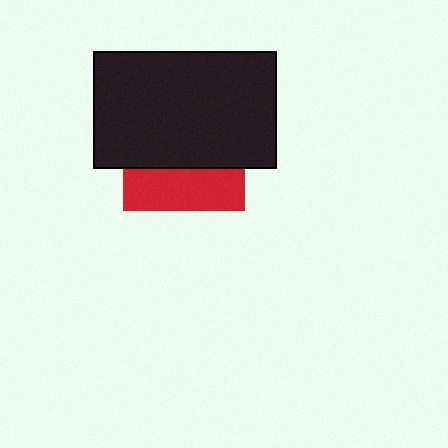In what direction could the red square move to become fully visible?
The red square could move down. That would shift it out from behind the black rectangle entirely.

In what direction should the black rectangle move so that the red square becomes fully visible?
The black rectangle should move up. That is the shortest direction to clear the overlap and leave the red square fully visible.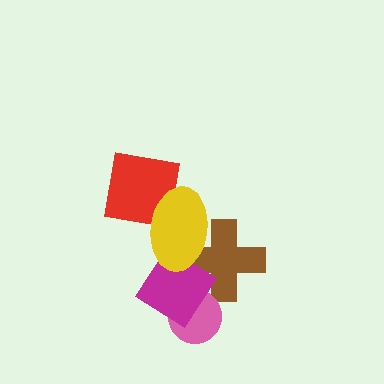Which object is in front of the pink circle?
The magenta diamond is in front of the pink circle.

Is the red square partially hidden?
Yes, it is partially covered by another shape.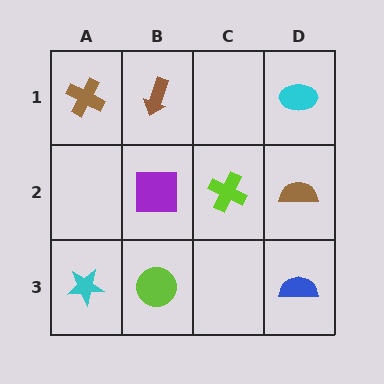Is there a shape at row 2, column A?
No, that cell is empty.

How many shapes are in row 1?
3 shapes.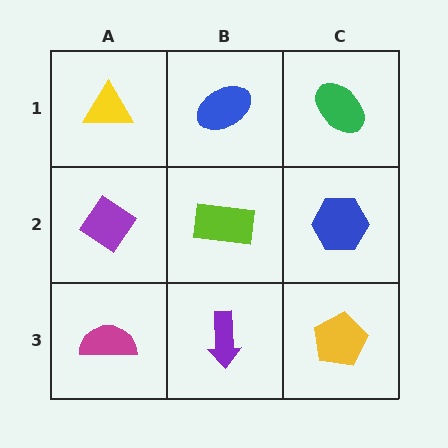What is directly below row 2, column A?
A magenta semicircle.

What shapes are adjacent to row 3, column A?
A purple diamond (row 2, column A), a purple arrow (row 3, column B).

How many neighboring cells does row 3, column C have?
2.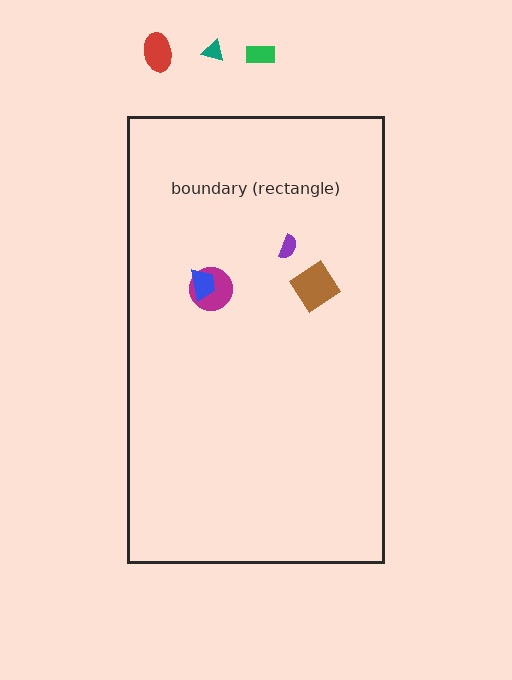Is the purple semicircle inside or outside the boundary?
Inside.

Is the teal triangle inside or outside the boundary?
Outside.